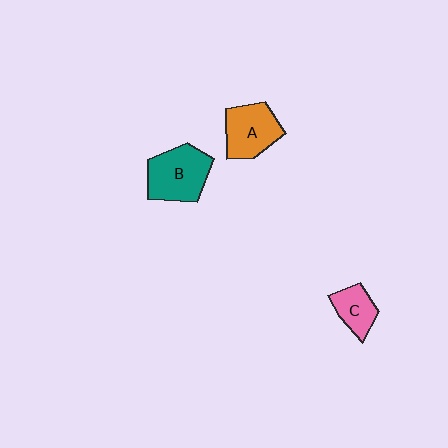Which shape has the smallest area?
Shape C (pink).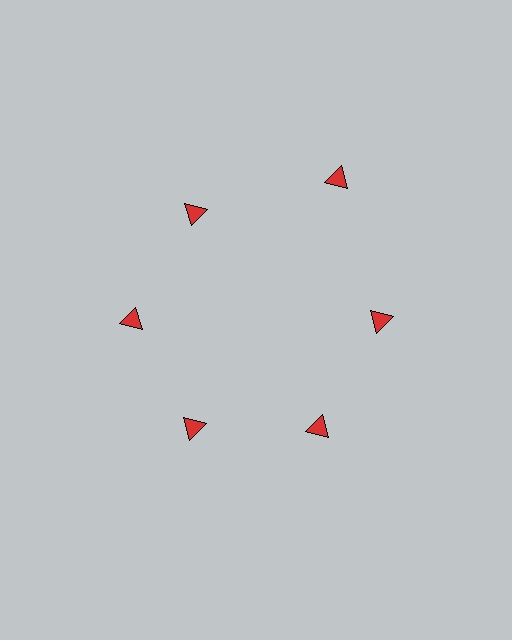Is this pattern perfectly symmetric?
No. The 6 red triangles are arranged in a ring, but one element near the 1 o'clock position is pushed outward from the center, breaking the 6-fold rotational symmetry.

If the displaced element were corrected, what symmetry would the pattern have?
It would have 6-fold rotational symmetry — the pattern would map onto itself every 60 degrees.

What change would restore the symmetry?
The symmetry would be restored by moving it inward, back onto the ring so that all 6 triangles sit at equal angles and equal distance from the center.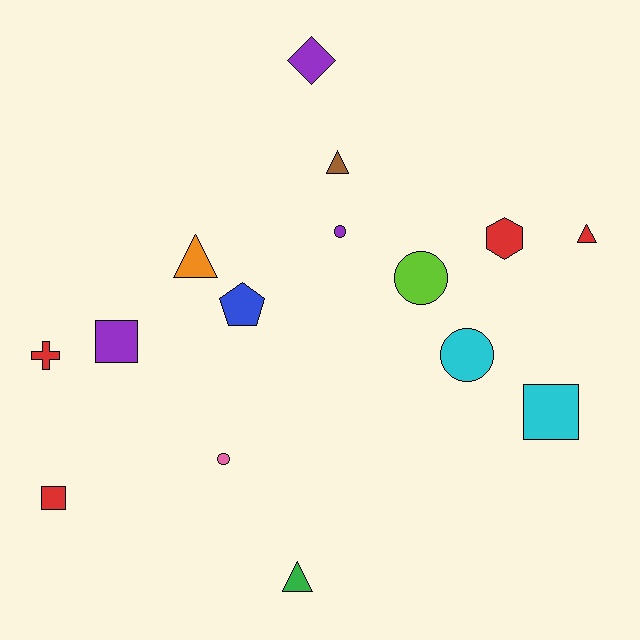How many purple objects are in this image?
There are 3 purple objects.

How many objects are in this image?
There are 15 objects.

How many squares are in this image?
There are 3 squares.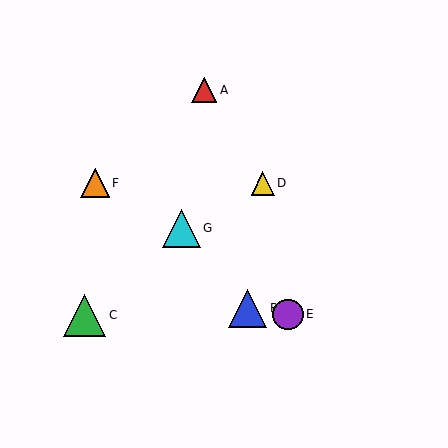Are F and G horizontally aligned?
No, F is at y≈183 and G is at y≈228.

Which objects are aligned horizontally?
Objects D, F are aligned horizontally.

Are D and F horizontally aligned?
Yes, both are at y≈183.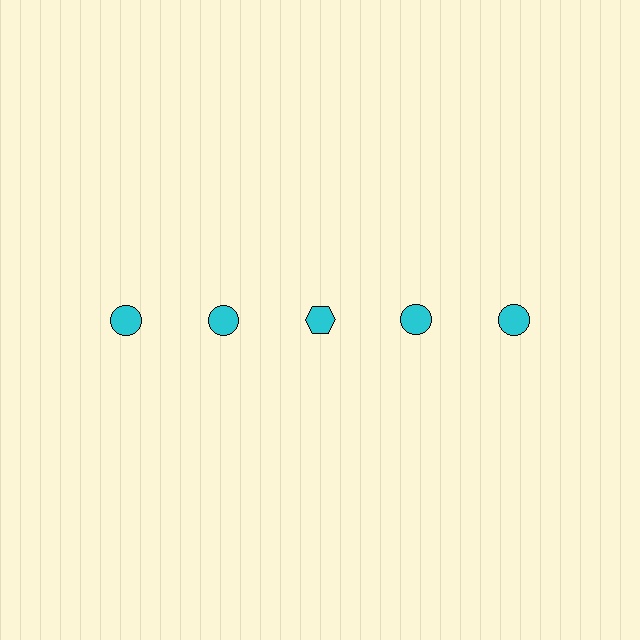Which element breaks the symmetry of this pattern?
The cyan hexagon in the top row, center column breaks the symmetry. All other shapes are cyan circles.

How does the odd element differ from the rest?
It has a different shape: hexagon instead of circle.